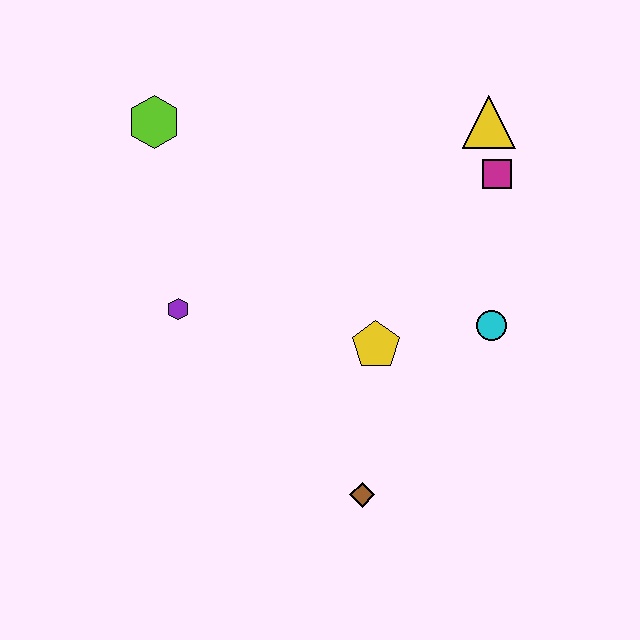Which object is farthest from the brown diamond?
The lime hexagon is farthest from the brown diamond.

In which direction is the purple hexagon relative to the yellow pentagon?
The purple hexagon is to the left of the yellow pentagon.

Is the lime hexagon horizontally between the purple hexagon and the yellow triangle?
No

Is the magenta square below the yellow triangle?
Yes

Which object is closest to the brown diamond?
The yellow pentagon is closest to the brown diamond.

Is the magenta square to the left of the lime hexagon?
No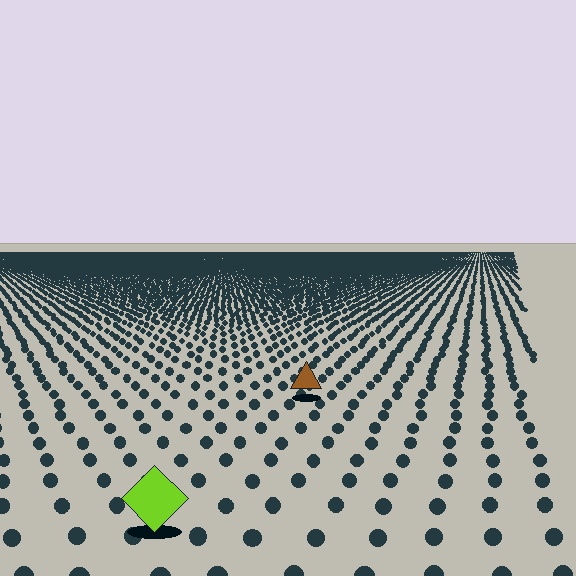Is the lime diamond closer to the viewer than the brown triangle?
Yes. The lime diamond is closer — you can tell from the texture gradient: the ground texture is coarser near it.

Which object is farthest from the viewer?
The brown triangle is farthest from the viewer. It appears smaller and the ground texture around it is denser.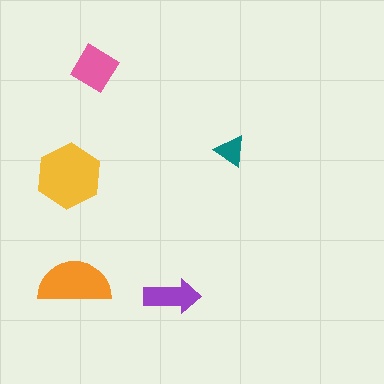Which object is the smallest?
The teal triangle.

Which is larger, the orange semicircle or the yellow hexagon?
The yellow hexagon.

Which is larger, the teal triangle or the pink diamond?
The pink diamond.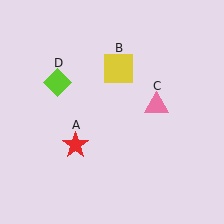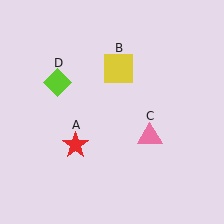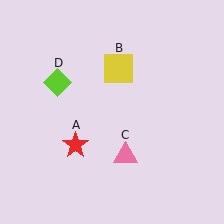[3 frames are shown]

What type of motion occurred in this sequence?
The pink triangle (object C) rotated clockwise around the center of the scene.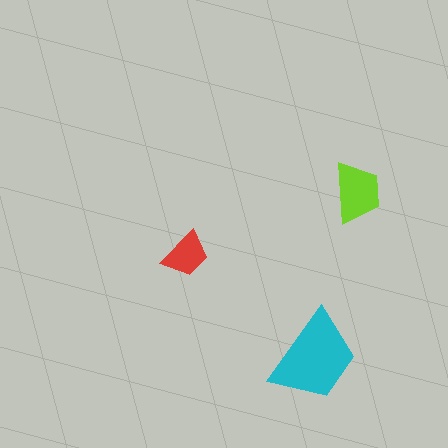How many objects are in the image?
There are 3 objects in the image.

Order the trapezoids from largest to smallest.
the cyan one, the lime one, the red one.